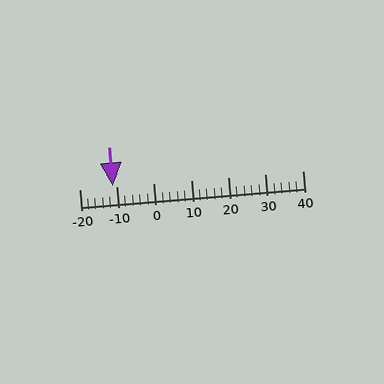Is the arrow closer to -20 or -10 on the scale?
The arrow is closer to -10.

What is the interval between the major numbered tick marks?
The major tick marks are spaced 10 units apart.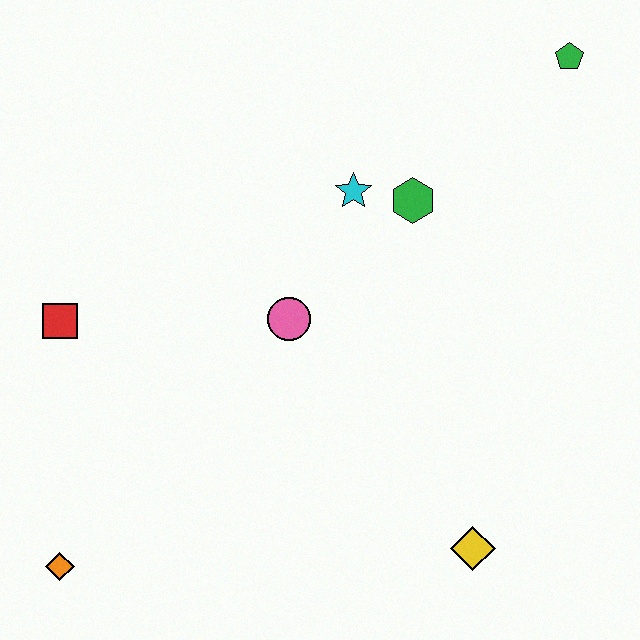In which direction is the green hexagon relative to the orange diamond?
The green hexagon is above the orange diamond.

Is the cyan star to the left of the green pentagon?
Yes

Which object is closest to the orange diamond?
The red square is closest to the orange diamond.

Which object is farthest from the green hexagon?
The orange diamond is farthest from the green hexagon.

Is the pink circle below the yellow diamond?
No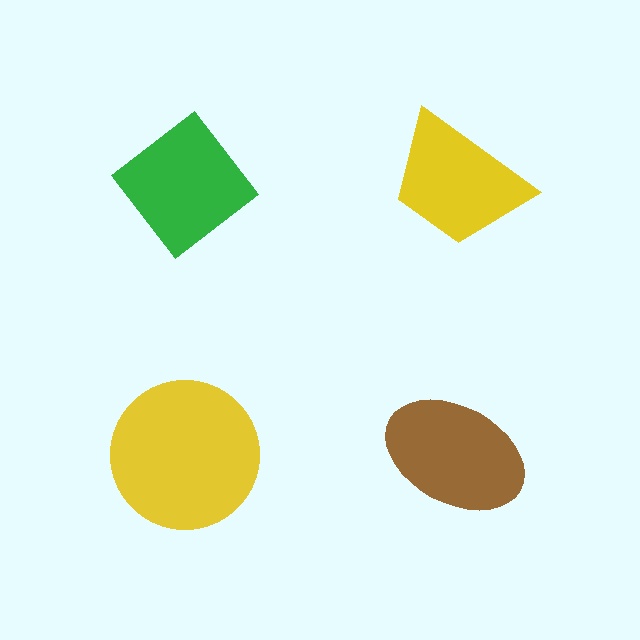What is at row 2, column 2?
A brown ellipse.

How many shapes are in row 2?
2 shapes.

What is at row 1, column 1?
A green diamond.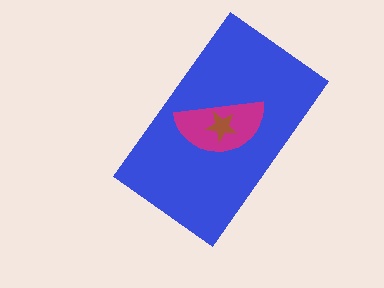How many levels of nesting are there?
3.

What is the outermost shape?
The blue rectangle.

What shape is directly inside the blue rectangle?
The magenta semicircle.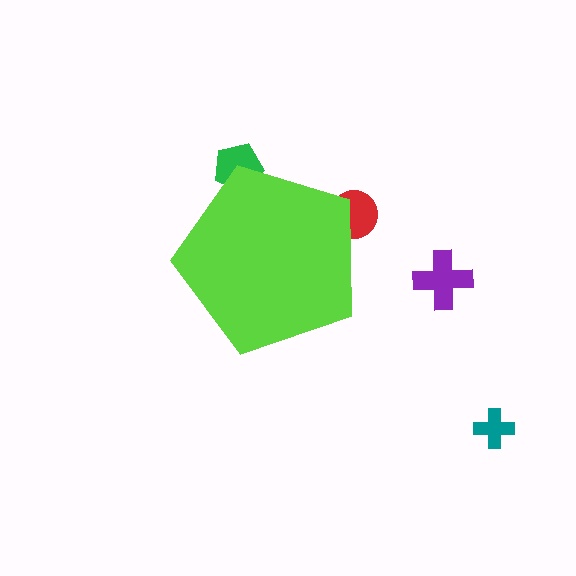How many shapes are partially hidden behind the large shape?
2 shapes are partially hidden.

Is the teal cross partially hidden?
No, the teal cross is fully visible.